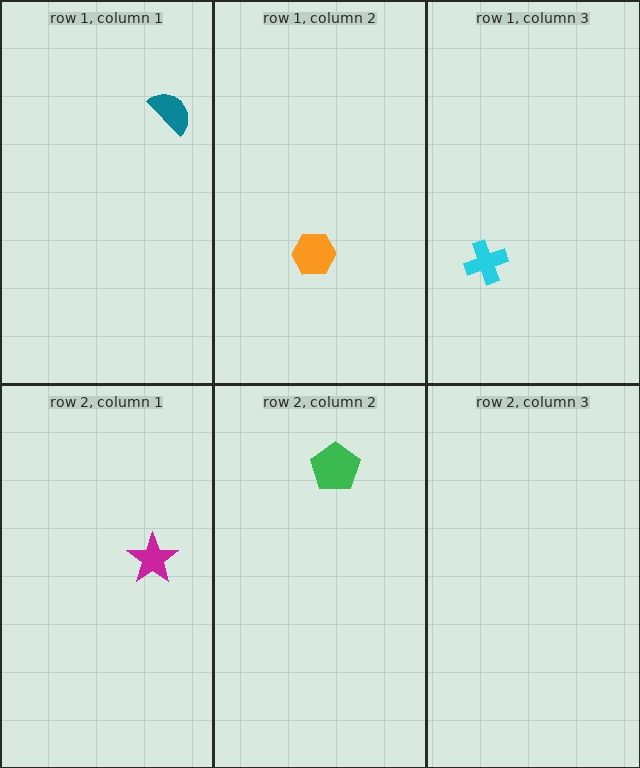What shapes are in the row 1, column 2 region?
The orange hexagon.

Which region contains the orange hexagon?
The row 1, column 2 region.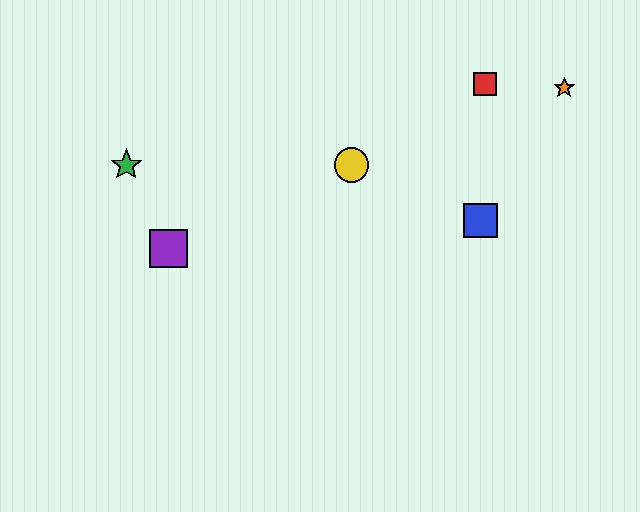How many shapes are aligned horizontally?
2 shapes (the green star, the yellow circle) are aligned horizontally.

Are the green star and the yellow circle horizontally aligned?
Yes, both are at y≈165.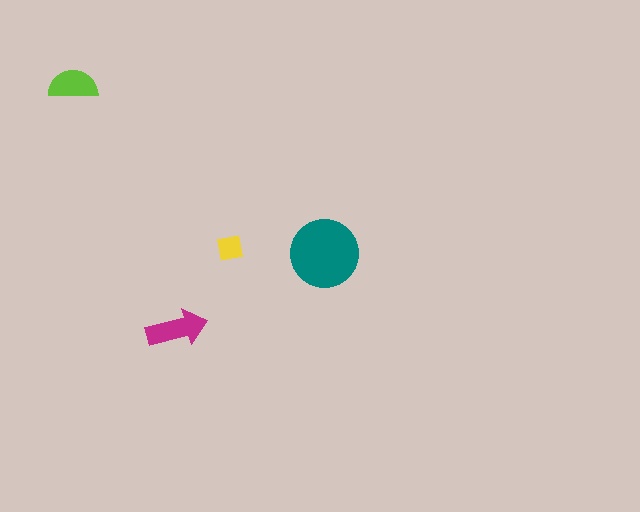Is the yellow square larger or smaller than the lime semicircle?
Smaller.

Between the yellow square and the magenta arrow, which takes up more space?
The magenta arrow.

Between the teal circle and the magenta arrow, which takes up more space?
The teal circle.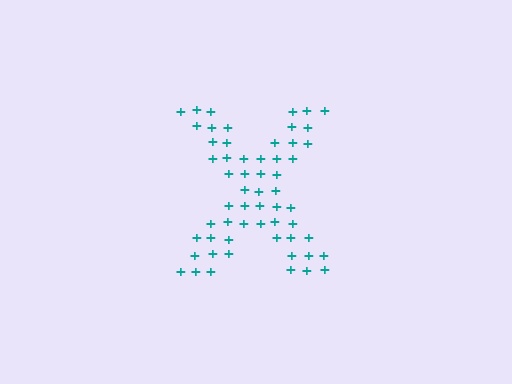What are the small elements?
The small elements are plus signs.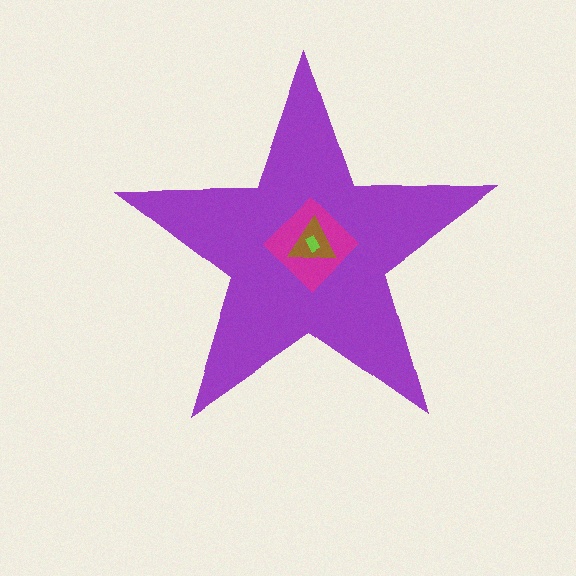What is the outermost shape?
The purple star.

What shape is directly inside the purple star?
The magenta diamond.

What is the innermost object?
The lime rectangle.